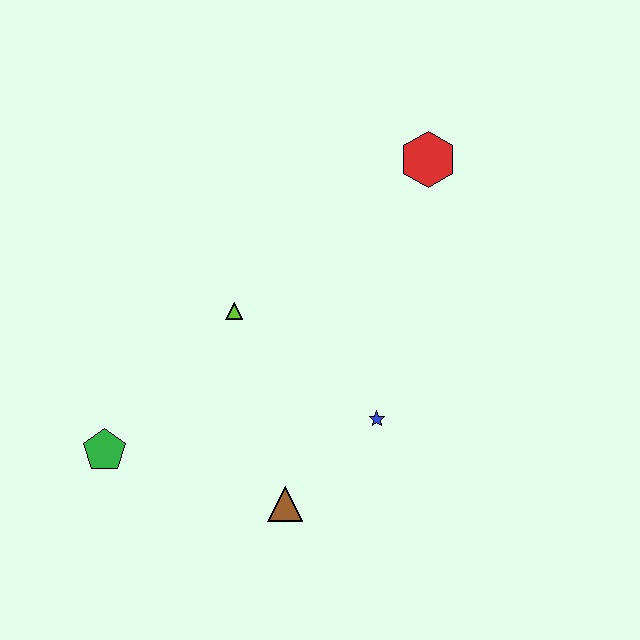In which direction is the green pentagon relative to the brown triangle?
The green pentagon is to the left of the brown triangle.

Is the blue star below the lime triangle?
Yes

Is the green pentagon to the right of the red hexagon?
No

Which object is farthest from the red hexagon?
The green pentagon is farthest from the red hexagon.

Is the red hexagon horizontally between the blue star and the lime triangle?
No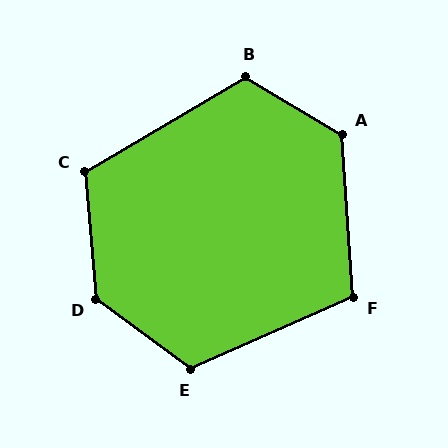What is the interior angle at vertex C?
Approximately 115 degrees (obtuse).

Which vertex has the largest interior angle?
D, at approximately 131 degrees.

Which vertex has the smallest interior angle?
F, at approximately 110 degrees.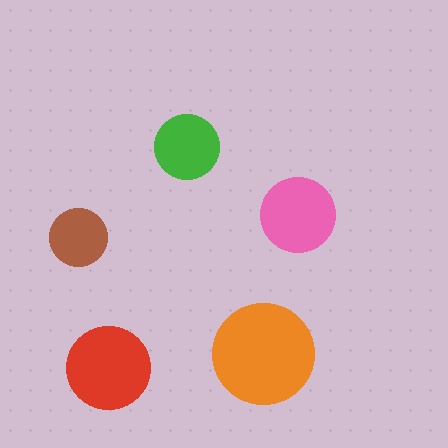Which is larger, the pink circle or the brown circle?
The pink one.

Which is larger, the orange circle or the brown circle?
The orange one.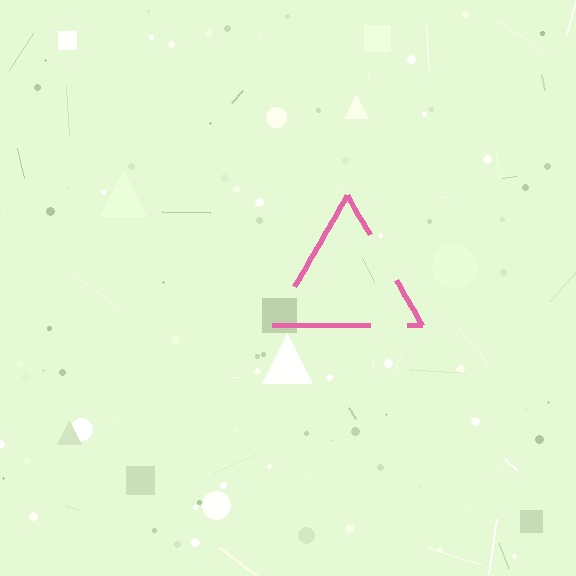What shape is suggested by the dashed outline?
The dashed outline suggests a triangle.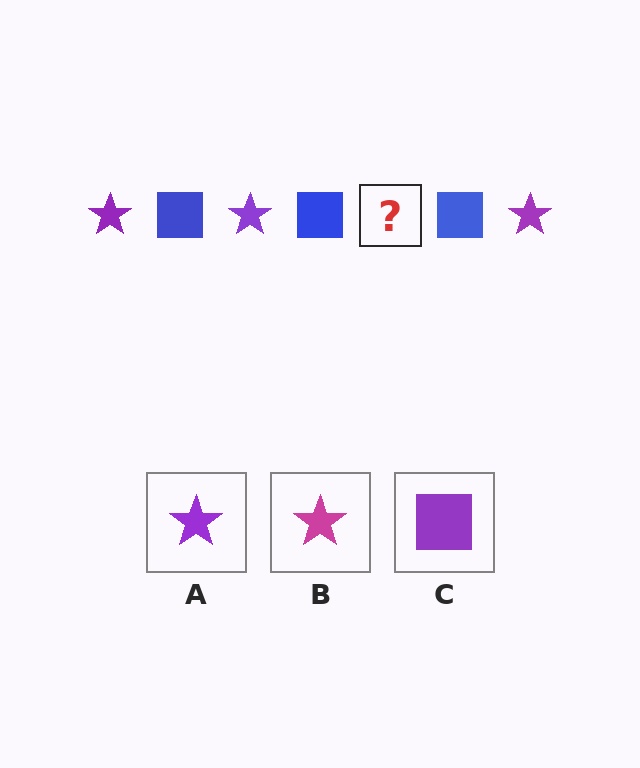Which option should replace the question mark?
Option A.